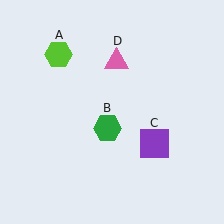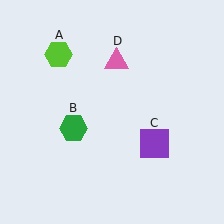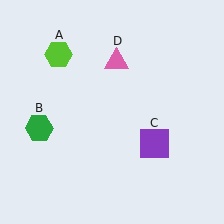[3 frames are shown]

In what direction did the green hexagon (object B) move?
The green hexagon (object B) moved left.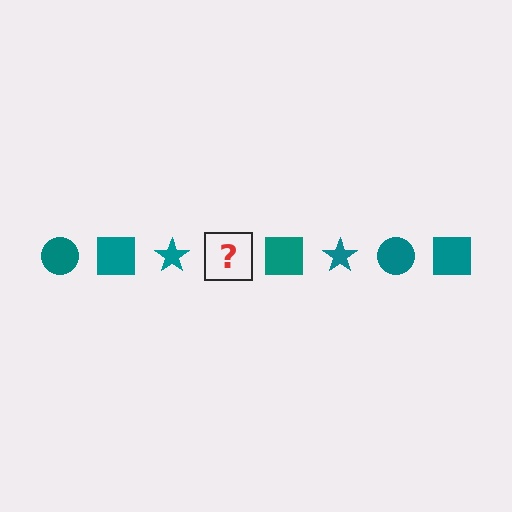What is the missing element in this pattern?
The missing element is a teal circle.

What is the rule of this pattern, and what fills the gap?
The rule is that the pattern cycles through circle, square, star shapes in teal. The gap should be filled with a teal circle.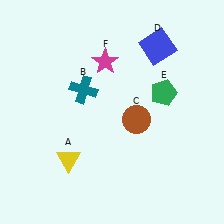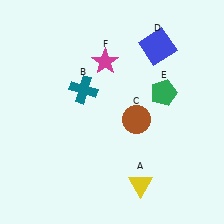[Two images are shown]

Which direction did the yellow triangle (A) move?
The yellow triangle (A) moved right.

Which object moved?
The yellow triangle (A) moved right.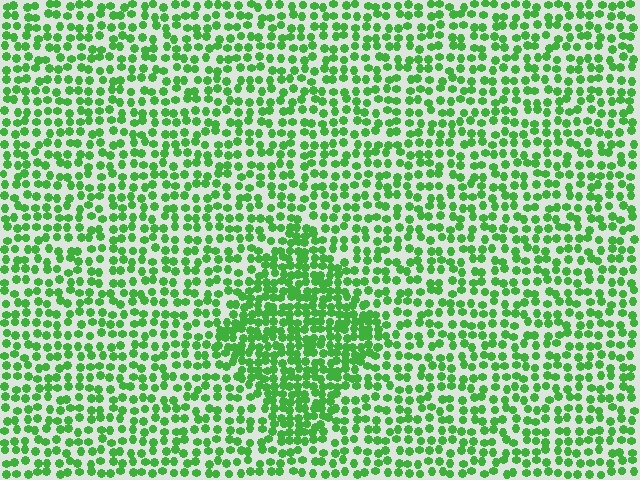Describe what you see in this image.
The image contains small green elements arranged at two different densities. A diamond-shaped region is visible where the elements are more densely packed than the surrounding area.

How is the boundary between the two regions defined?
The boundary is defined by a change in element density (approximately 1.8x ratio). All elements are the same color, size, and shape.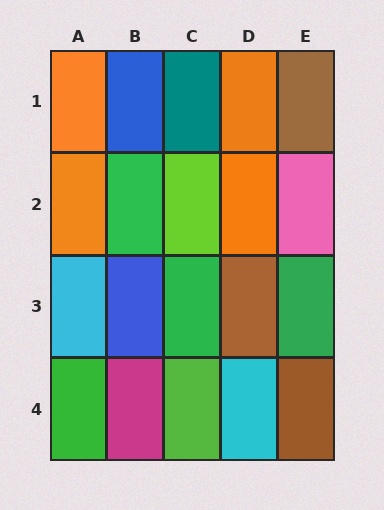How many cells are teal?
1 cell is teal.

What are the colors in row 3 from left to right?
Cyan, blue, green, brown, green.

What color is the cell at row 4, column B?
Magenta.